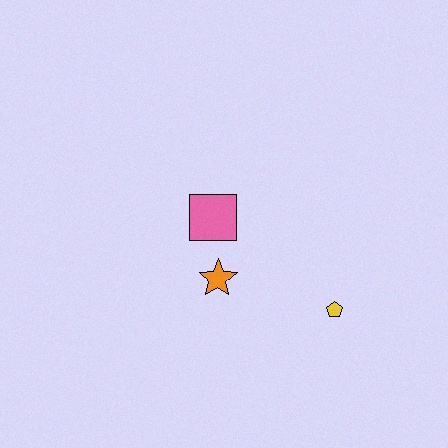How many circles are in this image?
There are no circles.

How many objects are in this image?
There are 3 objects.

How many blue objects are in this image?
There are no blue objects.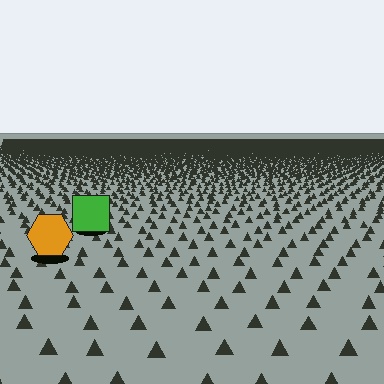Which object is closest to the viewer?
The orange hexagon is closest. The texture marks near it are larger and more spread out.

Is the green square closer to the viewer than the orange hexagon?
No. The orange hexagon is closer — you can tell from the texture gradient: the ground texture is coarser near it.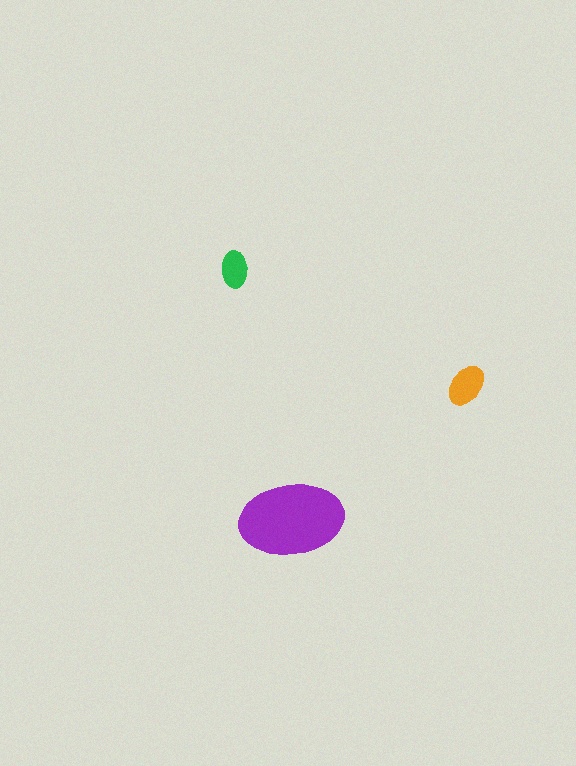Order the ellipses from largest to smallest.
the purple one, the orange one, the green one.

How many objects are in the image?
There are 3 objects in the image.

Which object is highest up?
The green ellipse is topmost.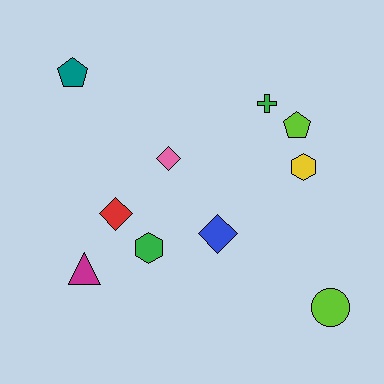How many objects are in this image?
There are 10 objects.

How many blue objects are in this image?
There is 1 blue object.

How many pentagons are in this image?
There are 2 pentagons.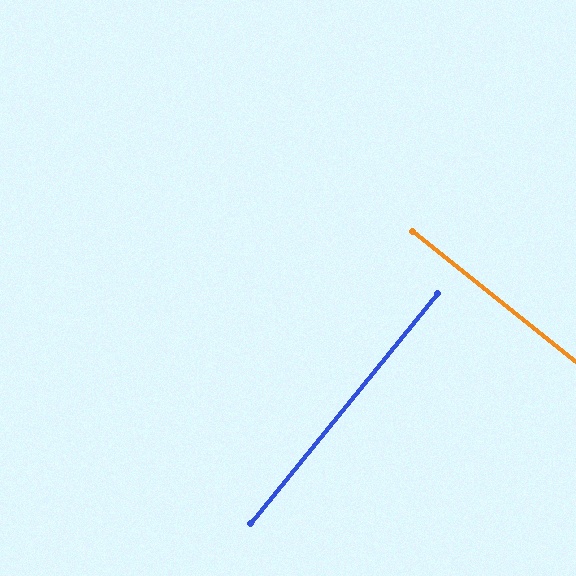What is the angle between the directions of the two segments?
Approximately 90 degrees.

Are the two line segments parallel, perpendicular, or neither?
Perpendicular — they meet at approximately 90°.